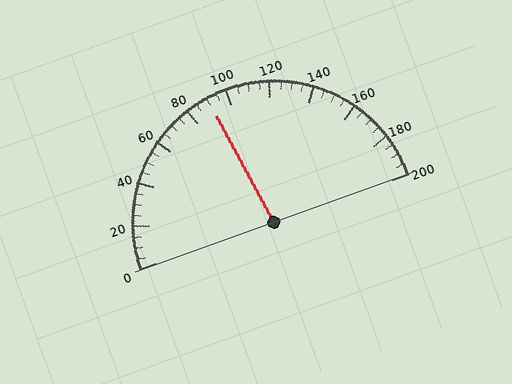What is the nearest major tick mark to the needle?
The nearest major tick mark is 80.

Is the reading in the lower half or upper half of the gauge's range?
The reading is in the lower half of the range (0 to 200).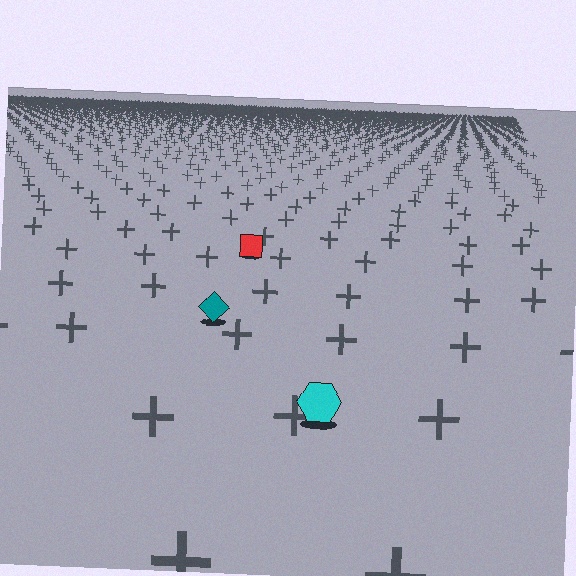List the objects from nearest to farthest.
From nearest to farthest: the cyan hexagon, the teal diamond, the red square.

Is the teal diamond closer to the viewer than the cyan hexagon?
No. The cyan hexagon is closer — you can tell from the texture gradient: the ground texture is coarser near it.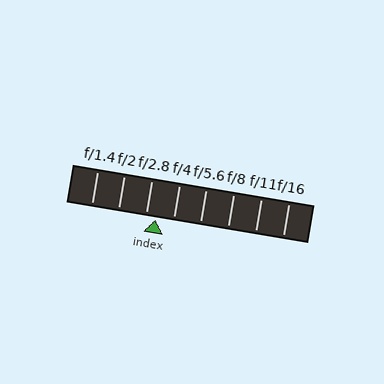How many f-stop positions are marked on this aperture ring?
There are 8 f-stop positions marked.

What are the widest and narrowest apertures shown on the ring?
The widest aperture shown is f/1.4 and the narrowest is f/16.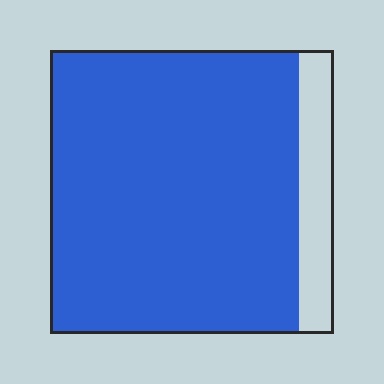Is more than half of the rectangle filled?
Yes.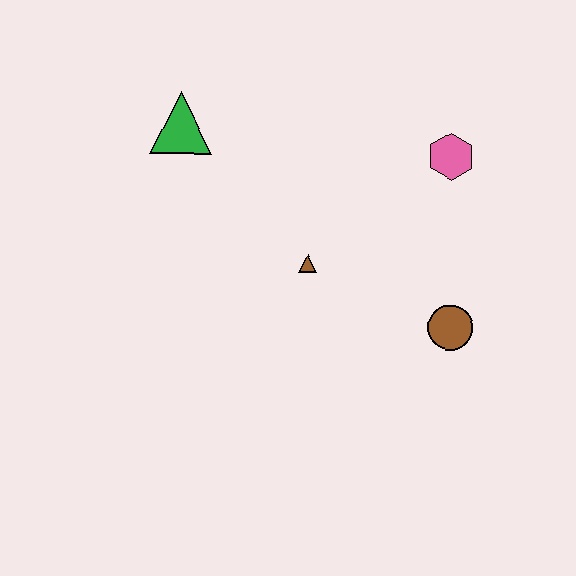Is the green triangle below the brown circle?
No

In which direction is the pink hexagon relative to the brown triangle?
The pink hexagon is to the right of the brown triangle.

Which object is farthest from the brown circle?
The green triangle is farthest from the brown circle.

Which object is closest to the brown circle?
The brown triangle is closest to the brown circle.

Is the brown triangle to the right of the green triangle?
Yes